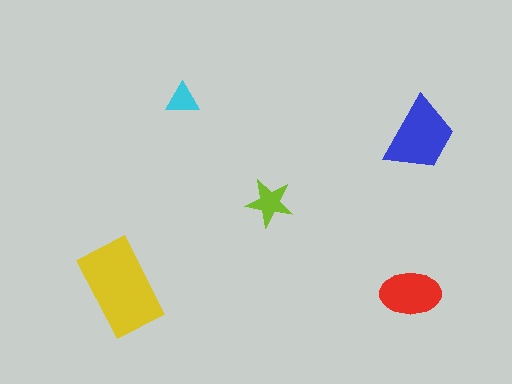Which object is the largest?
The yellow rectangle.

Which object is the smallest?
The cyan triangle.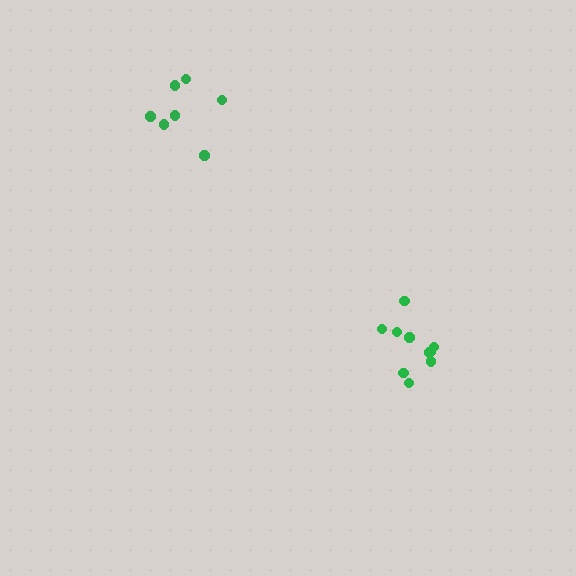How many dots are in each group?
Group 1: 10 dots, Group 2: 7 dots (17 total).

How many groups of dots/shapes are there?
There are 2 groups.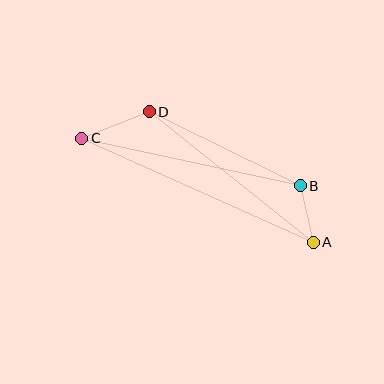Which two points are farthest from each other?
Points A and C are farthest from each other.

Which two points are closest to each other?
Points A and B are closest to each other.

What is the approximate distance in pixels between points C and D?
The distance between C and D is approximately 73 pixels.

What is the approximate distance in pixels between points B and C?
The distance between B and C is approximately 224 pixels.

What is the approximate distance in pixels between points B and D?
The distance between B and D is approximately 168 pixels.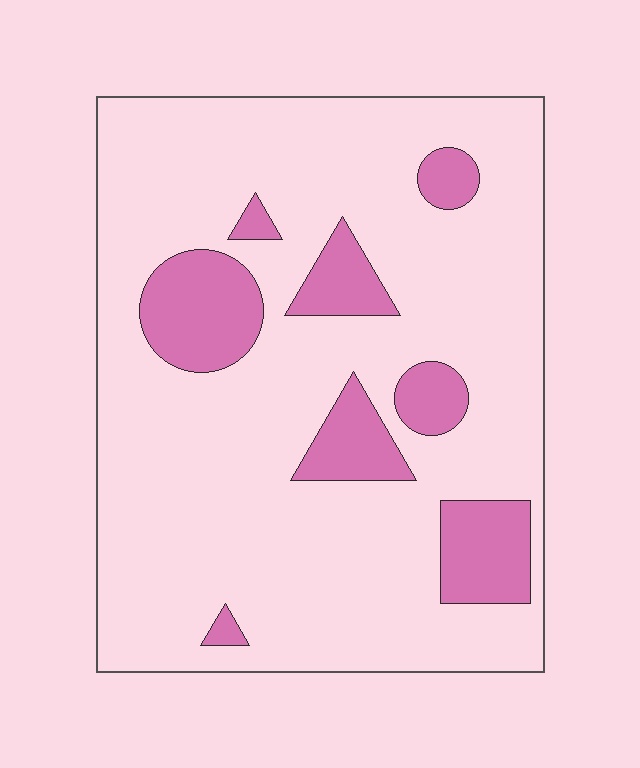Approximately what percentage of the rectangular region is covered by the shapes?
Approximately 15%.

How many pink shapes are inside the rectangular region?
8.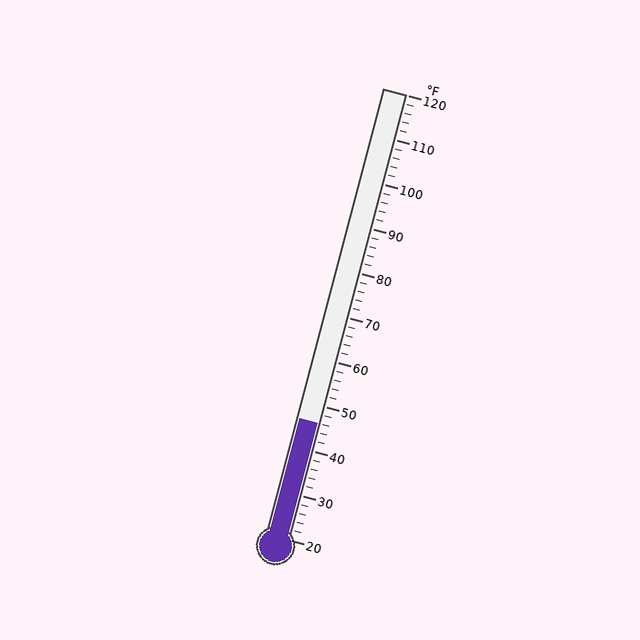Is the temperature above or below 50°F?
The temperature is below 50°F.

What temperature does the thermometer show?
The thermometer shows approximately 46°F.